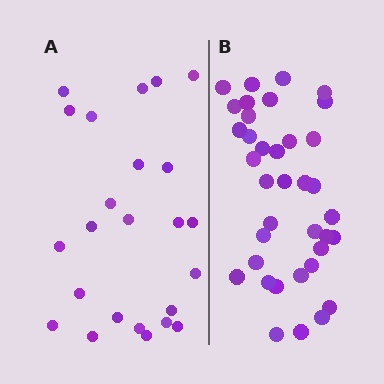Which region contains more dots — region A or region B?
Region B (the right region) has more dots.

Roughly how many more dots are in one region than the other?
Region B has approximately 15 more dots than region A.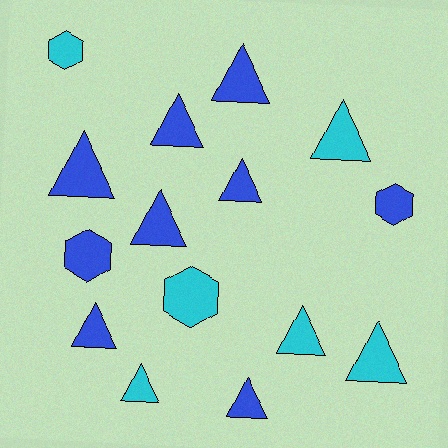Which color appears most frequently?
Blue, with 9 objects.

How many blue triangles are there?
There are 7 blue triangles.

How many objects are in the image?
There are 15 objects.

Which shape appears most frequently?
Triangle, with 11 objects.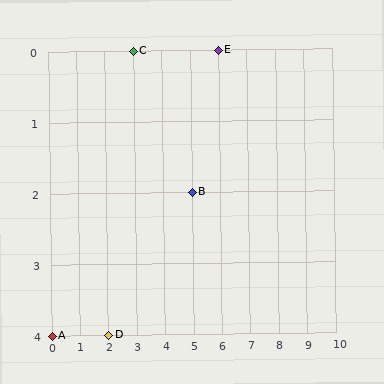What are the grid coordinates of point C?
Point C is at grid coordinates (3, 0).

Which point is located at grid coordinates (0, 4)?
Point A is at (0, 4).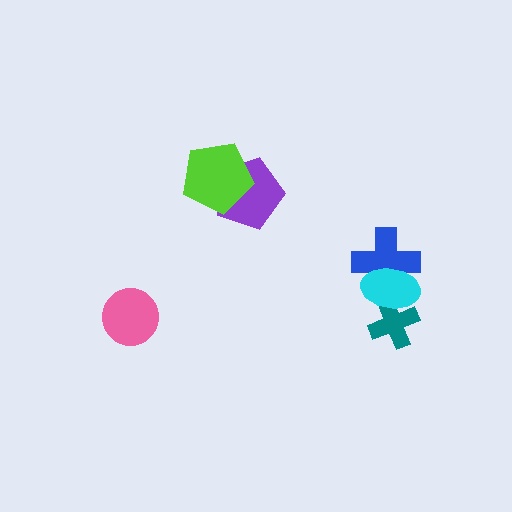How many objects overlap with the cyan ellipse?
2 objects overlap with the cyan ellipse.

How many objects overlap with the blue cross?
1 object overlaps with the blue cross.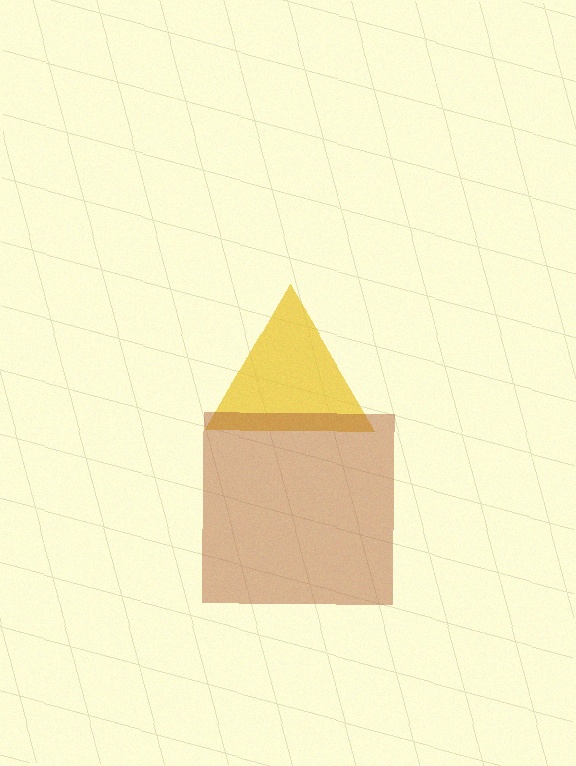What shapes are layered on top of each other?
The layered shapes are: a yellow triangle, a brown square.